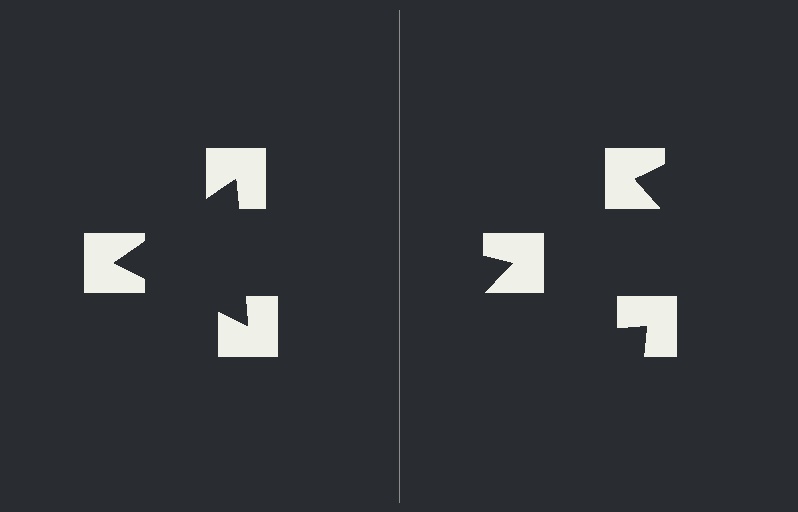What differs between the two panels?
The notched squares are positioned identically on both sides; only the wedge orientations differ. On the left they align to a triangle; on the right they are misaligned.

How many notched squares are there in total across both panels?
6 — 3 on each side.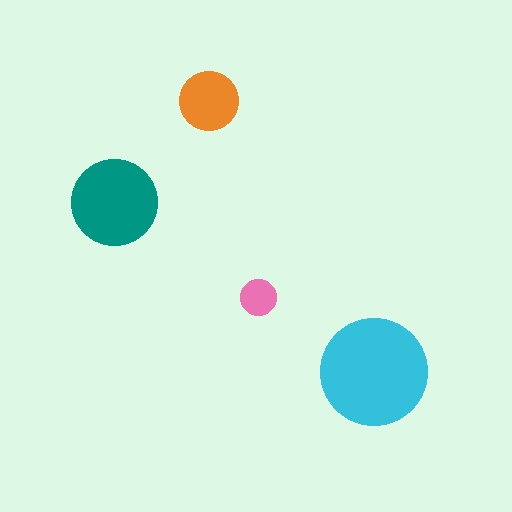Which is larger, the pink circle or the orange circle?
The orange one.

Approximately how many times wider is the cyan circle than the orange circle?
About 2 times wider.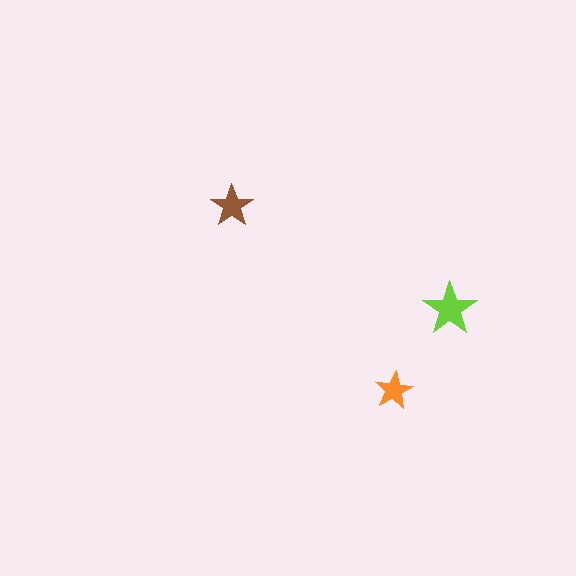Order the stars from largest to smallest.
the lime one, the brown one, the orange one.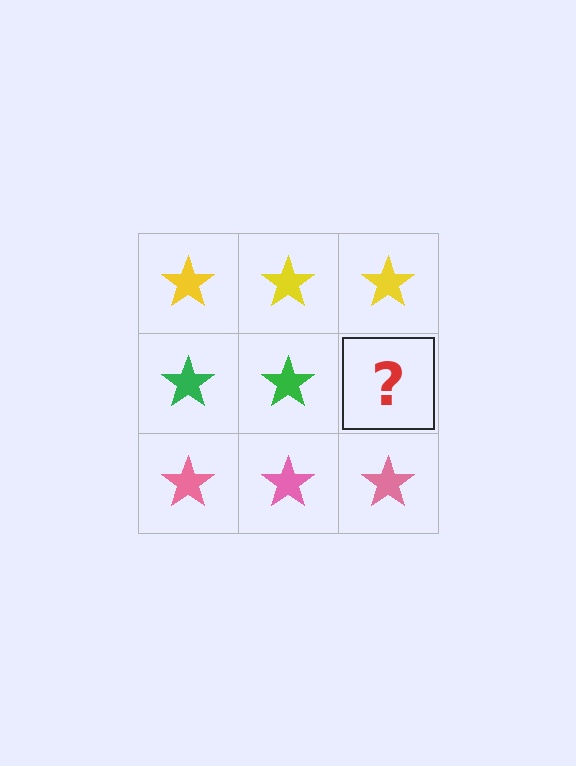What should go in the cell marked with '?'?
The missing cell should contain a green star.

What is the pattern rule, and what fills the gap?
The rule is that each row has a consistent color. The gap should be filled with a green star.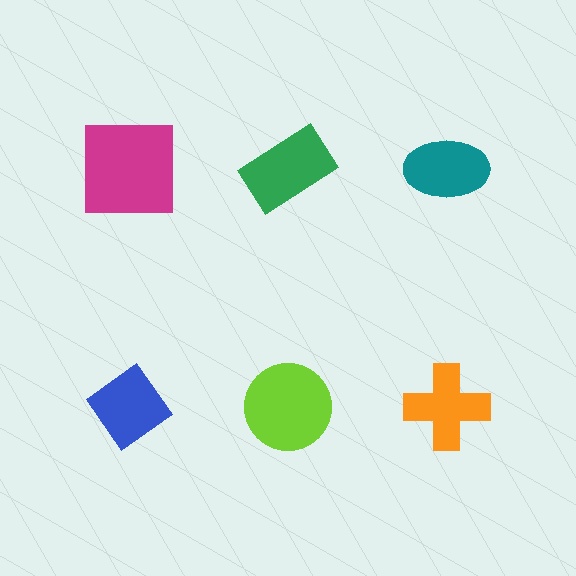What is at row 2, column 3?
An orange cross.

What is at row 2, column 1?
A blue diamond.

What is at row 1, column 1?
A magenta square.